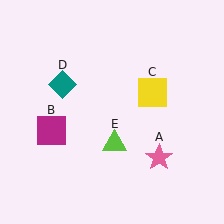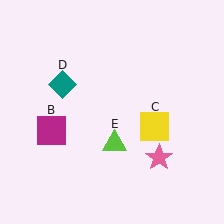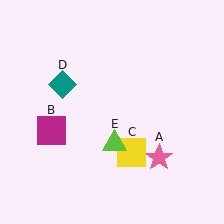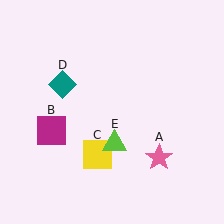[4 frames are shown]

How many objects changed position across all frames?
1 object changed position: yellow square (object C).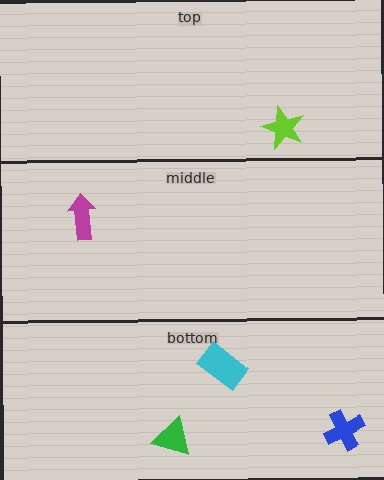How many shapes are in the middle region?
1.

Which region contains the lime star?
The top region.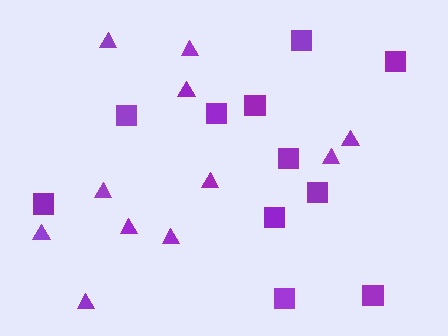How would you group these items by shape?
There are 2 groups: one group of squares (11) and one group of triangles (11).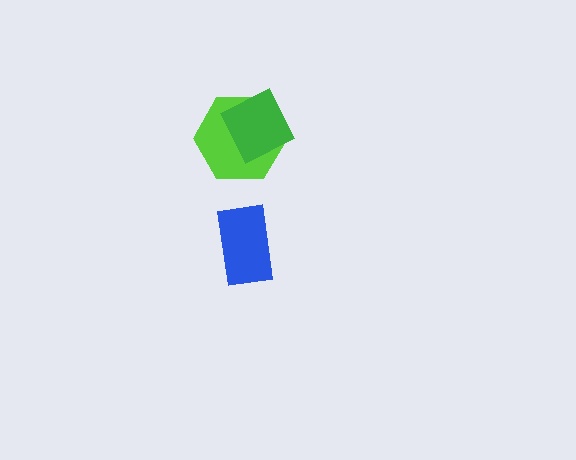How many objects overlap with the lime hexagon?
1 object overlaps with the lime hexagon.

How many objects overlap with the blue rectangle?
0 objects overlap with the blue rectangle.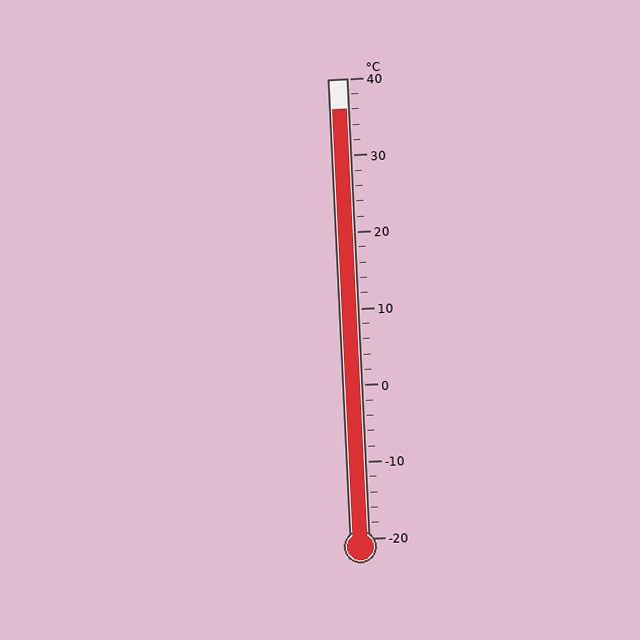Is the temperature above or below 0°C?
The temperature is above 0°C.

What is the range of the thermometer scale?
The thermometer scale ranges from -20°C to 40°C.